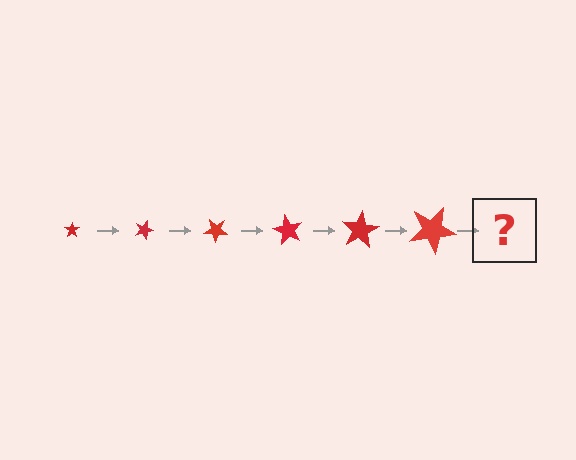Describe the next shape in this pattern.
It should be a star, larger than the previous one and rotated 120 degrees from the start.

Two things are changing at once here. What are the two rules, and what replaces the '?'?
The two rules are that the star grows larger each step and it rotates 20 degrees each step. The '?' should be a star, larger than the previous one and rotated 120 degrees from the start.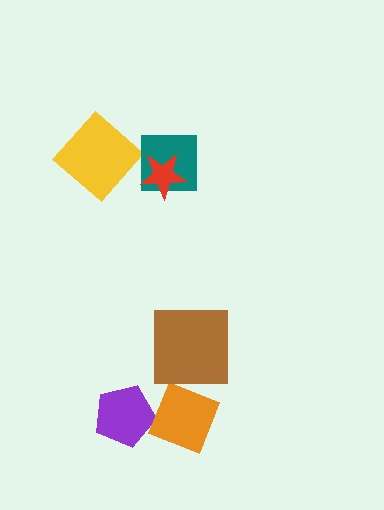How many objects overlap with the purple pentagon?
0 objects overlap with the purple pentagon.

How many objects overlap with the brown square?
0 objects overlap with the brown square.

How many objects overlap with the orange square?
0 objects overlap with the orange square.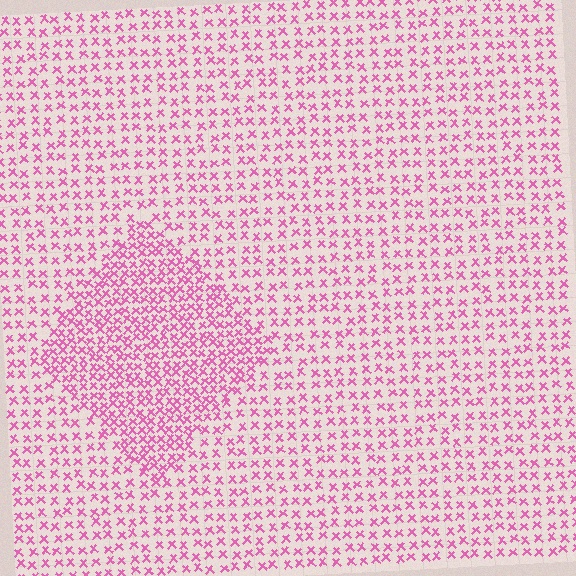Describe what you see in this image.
The image contains small pink elements arranged at two different densities. A diamond-shaped region is visible where the elements are more densely packed than the surrounding area.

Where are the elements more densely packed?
The elements are more densely packed inside the diamond boundary.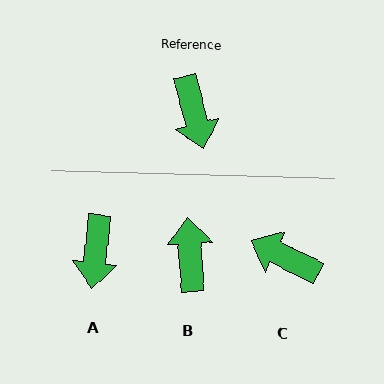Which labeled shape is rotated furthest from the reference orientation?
B, about 169 degrees away.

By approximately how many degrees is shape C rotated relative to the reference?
Approximately 131 degrees clockwise.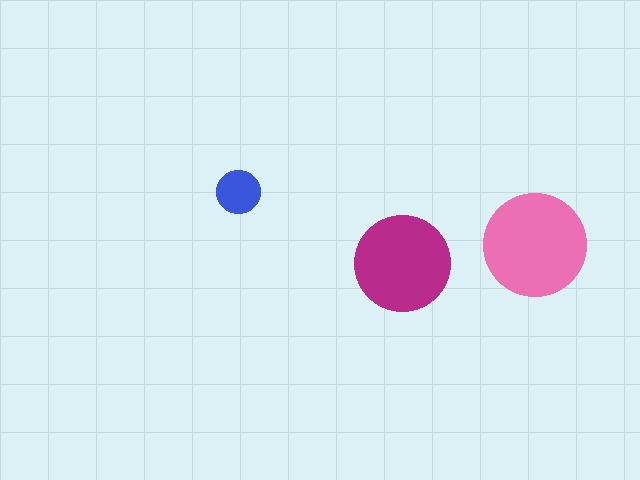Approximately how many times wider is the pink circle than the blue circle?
About 2.5 times wider.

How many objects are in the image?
There are 3 objects in the image.